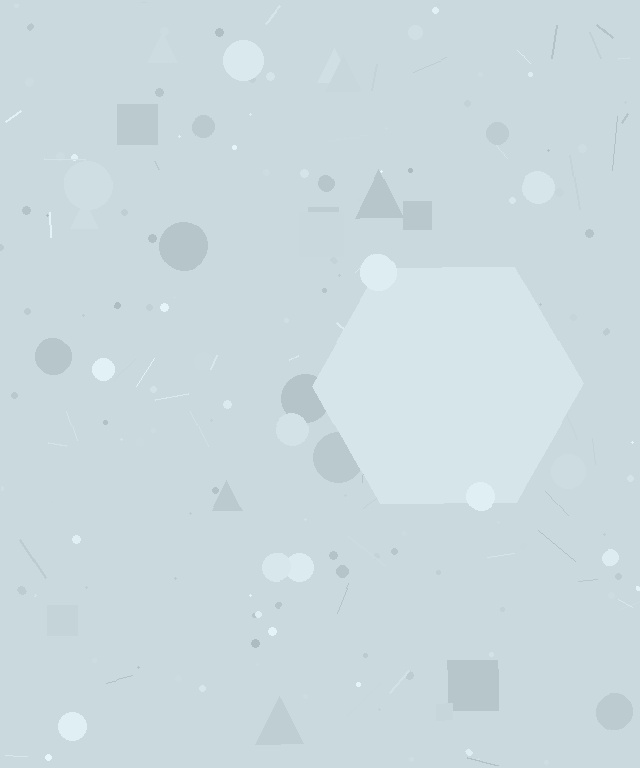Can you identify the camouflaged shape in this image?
The camouflaged shape is a hexagon.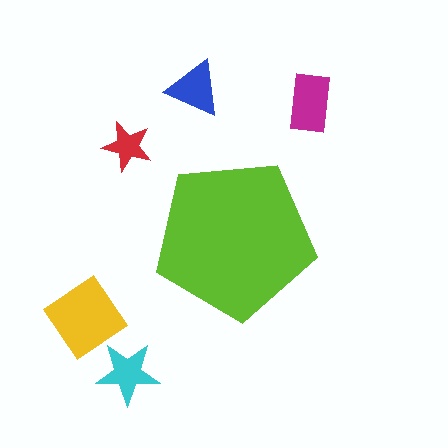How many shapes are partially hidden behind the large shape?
0 shapes are partially hidden.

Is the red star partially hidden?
No, the red star is fully visible.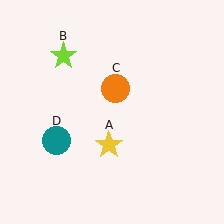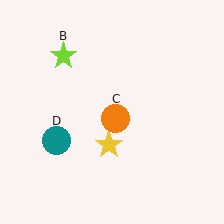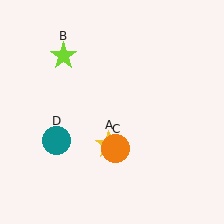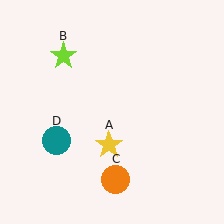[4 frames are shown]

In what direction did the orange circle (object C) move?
The orange circle (object C) moved down.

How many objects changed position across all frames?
1 object changed position: orange circle (object C).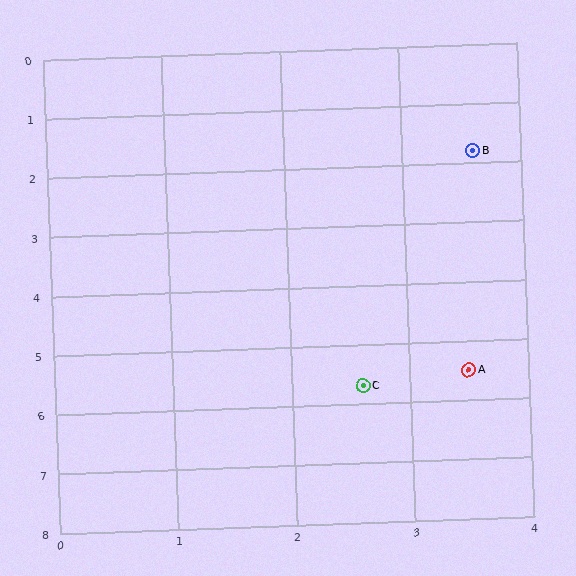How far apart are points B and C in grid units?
Points B and C are about 4.0 grid units apart.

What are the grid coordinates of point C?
Point C is at approximately (2.6, 5.7).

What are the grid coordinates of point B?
Point B is at approximately (3.6, 1.8).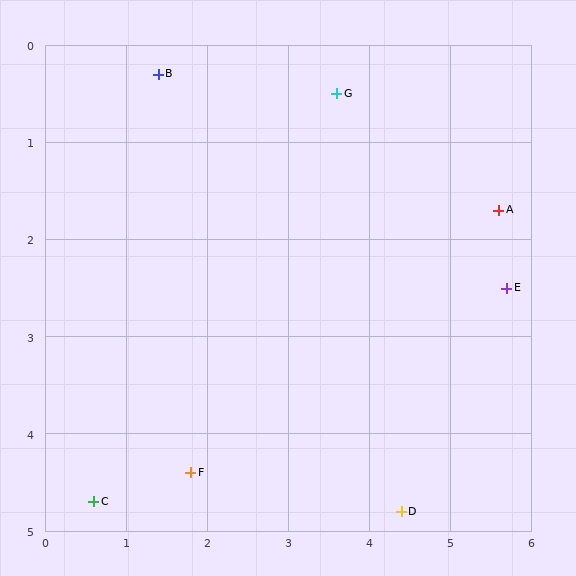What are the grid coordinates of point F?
Point F is at approximately (1.8, 4.4).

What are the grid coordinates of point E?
Point E is at approximately (5.7, 2.5).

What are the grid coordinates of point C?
Point C is at approximately (0.6, 4.7).